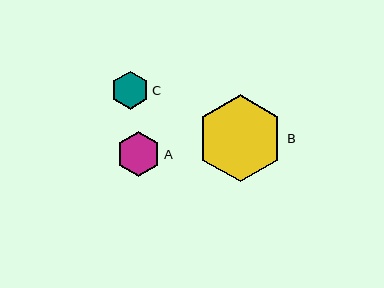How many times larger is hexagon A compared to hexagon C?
Hexagon A is approximately 1.2 times the size of hexagon C.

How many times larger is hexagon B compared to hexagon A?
Hexagon B is approximately 2.0 times the size of hexagon A.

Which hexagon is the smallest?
Hexagon C is the smallest with a size of approximately 38 pixels.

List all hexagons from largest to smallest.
From largest to smallest: B, A, C.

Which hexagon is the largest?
Hexagon B is the largest with a size of approximately 87 pixels.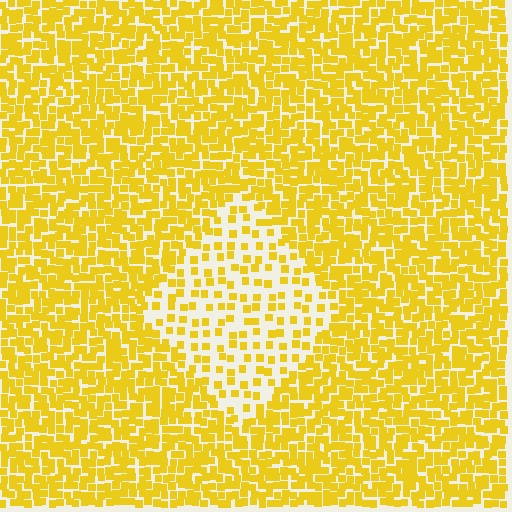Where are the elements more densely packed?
The elements are more densely packed outside the diamond boundary.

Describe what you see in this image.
The image contains small yellow elements arranged at two different densities. A diamond-shaped region is visible where the elements are less densely packed than the surrounding area.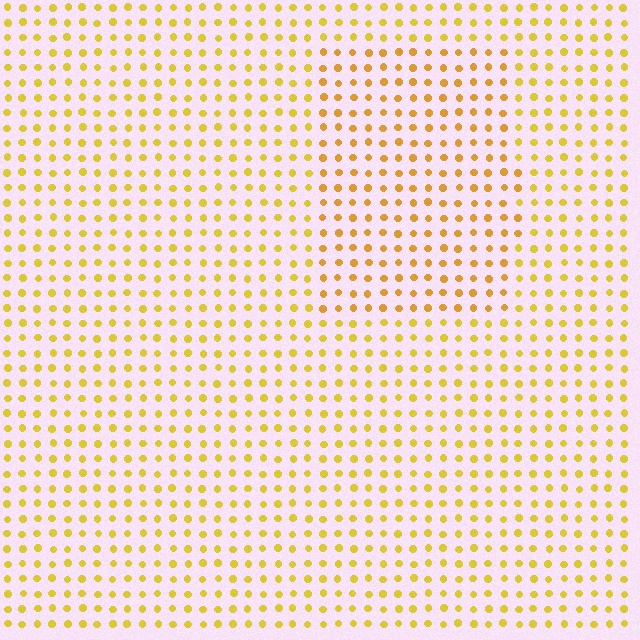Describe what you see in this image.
The image is filled with small yellow elements in a uniform arrangement. A rectangle-shaped region is visible where the elements are tinted to a slightly different hue, forming a subtle color boundary.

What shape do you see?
I see a rectangle.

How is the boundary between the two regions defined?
The boundary is defined purely by a slight shift in hue (about 17 degrees). Spacing, size, and orientation are identical on both sides.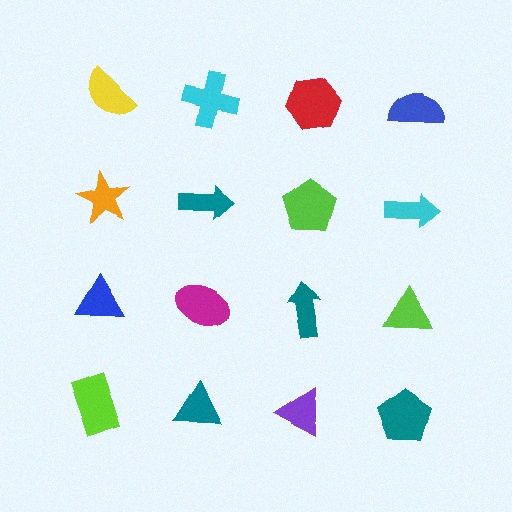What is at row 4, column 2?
A teal triangle.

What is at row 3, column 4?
A lime triangle.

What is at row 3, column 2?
A magenta ellipse.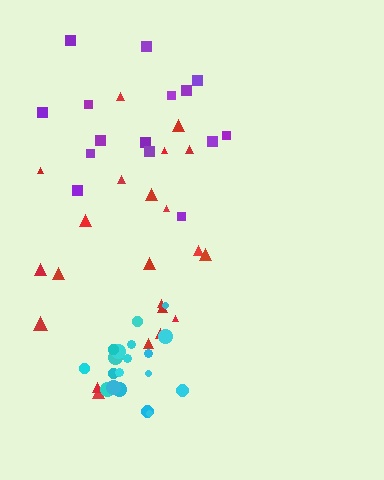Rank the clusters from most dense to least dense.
cyan, red, purple.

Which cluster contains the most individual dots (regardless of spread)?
Red (22).